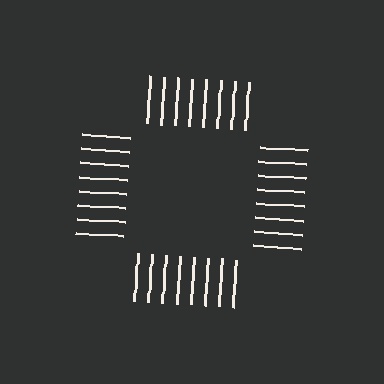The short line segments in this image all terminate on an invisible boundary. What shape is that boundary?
An illusory square — the line segments terminate on its edges but no continuous stroke is drawn.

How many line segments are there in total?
32 — 8 along each of the 4 edges.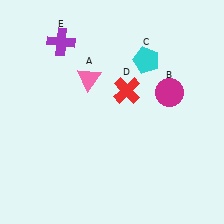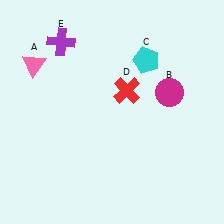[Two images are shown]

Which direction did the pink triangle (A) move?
The pink triangle (A) moved left.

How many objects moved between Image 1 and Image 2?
1 object moved between the two images.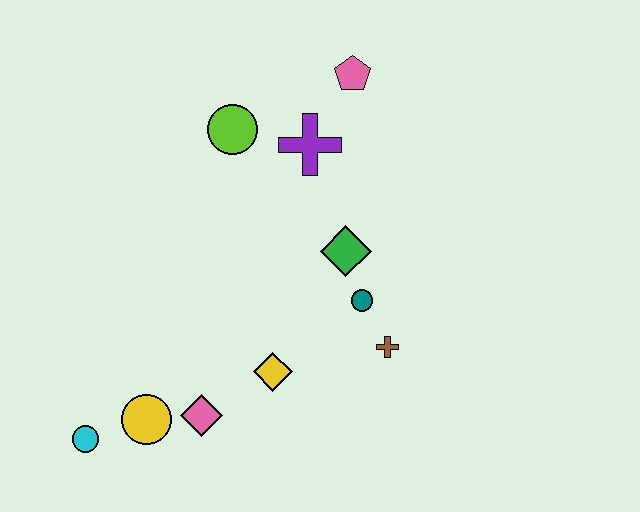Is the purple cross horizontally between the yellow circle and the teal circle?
Yes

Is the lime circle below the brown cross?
No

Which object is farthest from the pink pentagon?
The cyan circle is farthest from the pink pentagon.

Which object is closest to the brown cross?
The teal circle is closest to the brown cross.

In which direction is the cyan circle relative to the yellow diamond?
The cyan circle is to the left of the yellow diamond.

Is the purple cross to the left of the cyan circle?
No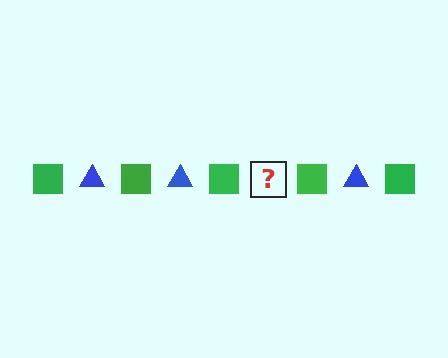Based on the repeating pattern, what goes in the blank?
The blank should be a blue triangle.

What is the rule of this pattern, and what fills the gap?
The rule is that the pattern alternates between green square and blue triangle. The gap should be filled with a blue triangle.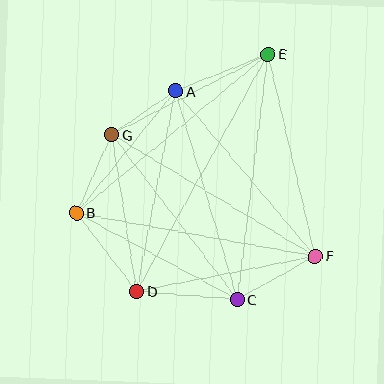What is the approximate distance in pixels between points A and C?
The distance between A and C is approximately 217 pixels.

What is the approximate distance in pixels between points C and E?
The distance between C and E is approximately 248 pixels.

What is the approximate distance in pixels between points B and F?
The distance between B and F is approximately 243 pixels.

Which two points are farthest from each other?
Points D and E are farthest from each other.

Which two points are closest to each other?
Points A and G are closest to each other.